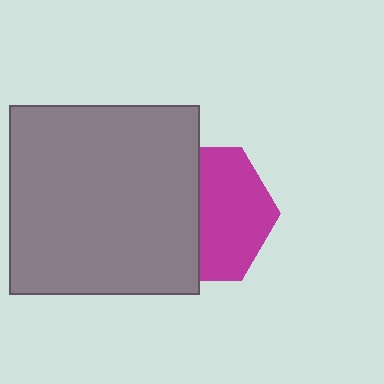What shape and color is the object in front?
The object in front is a gray square.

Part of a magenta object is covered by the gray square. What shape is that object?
It is a hexagon.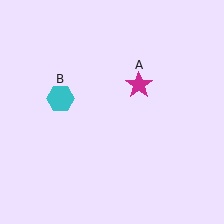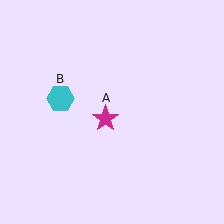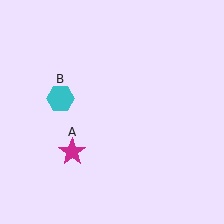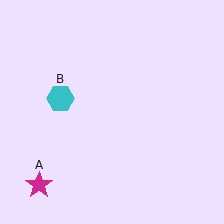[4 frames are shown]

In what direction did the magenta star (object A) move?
The magenta star (object A) moved down and to the left.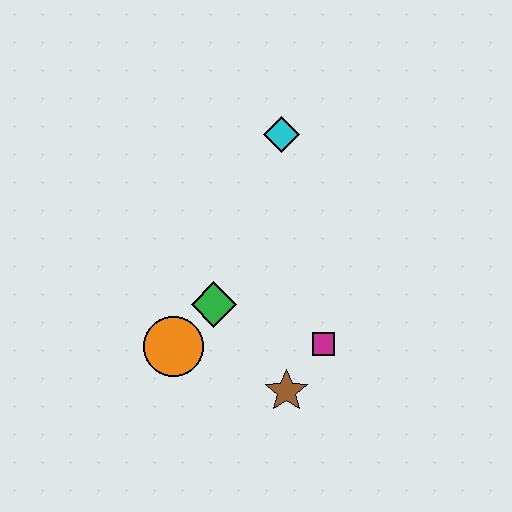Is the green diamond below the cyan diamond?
Yes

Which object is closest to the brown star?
The magenta square is closest to the brown star.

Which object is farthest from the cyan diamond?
The brown star is farthest from the cyan diamond.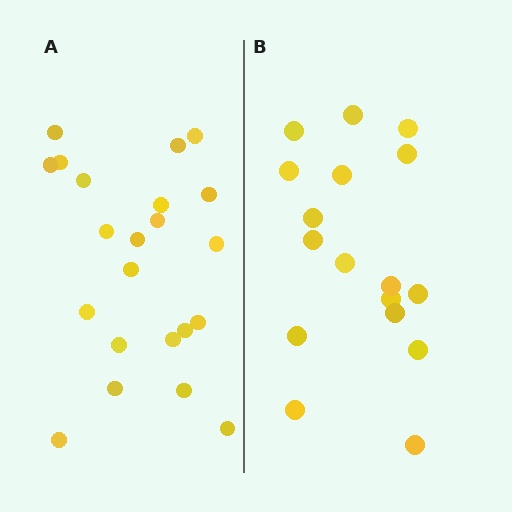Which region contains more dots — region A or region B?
Region A (the left region) has more dots.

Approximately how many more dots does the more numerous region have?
Region A has about 5 more dots than region B.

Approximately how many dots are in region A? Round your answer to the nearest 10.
About 20 dots. (The exact count is 22, which rounds to 20.)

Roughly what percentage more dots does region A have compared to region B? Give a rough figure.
About 30% more.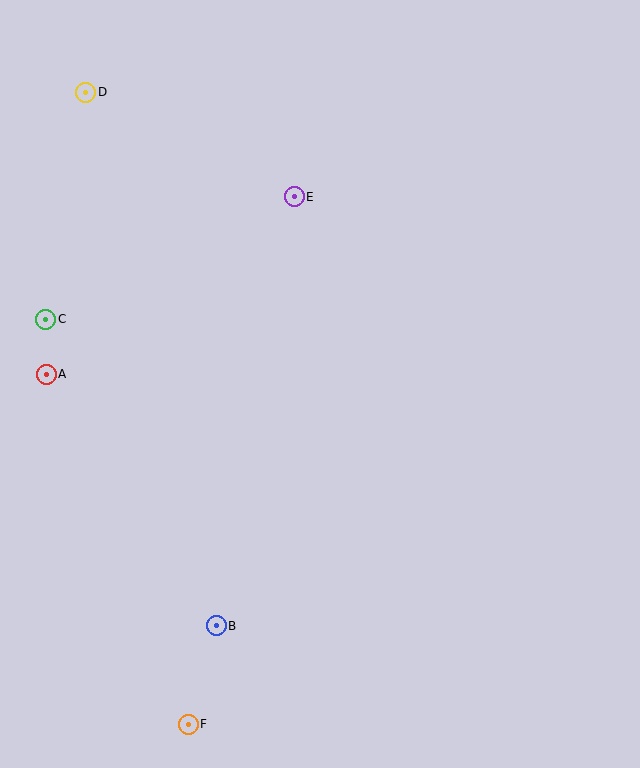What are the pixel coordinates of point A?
Point A is at (46, 374).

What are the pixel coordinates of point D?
Point D is at (86, 92).